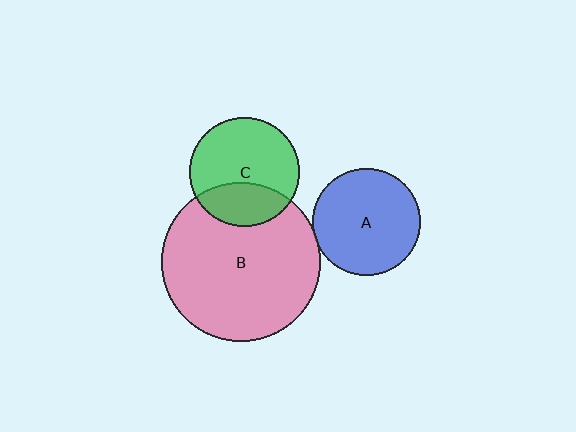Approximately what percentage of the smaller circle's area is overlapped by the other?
Approximately 30%.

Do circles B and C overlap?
Yes.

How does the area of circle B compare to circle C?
Approximately 2.1 times.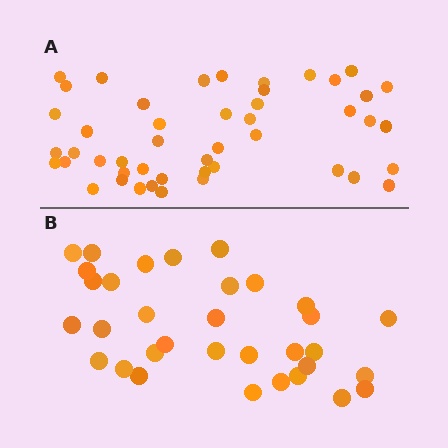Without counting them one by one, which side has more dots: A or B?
Region A (the top region) has more dots.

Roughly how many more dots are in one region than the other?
Region A has approximately 15 more dots than region B.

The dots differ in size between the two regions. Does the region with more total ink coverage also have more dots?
No. Region B has more total ink coverage because its dots are larger, but region A actually contains more individual dots. Total area can be misleading — the number of items is what matters here.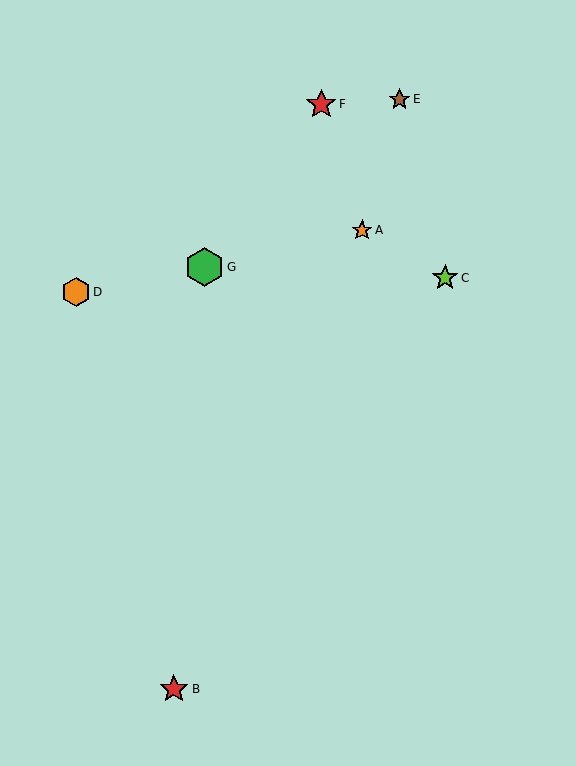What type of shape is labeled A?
Shape A is an orange star.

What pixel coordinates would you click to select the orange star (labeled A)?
Click at (362, 230) to select the orange star A.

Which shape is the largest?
The green hexagon (labeled G) is the largest.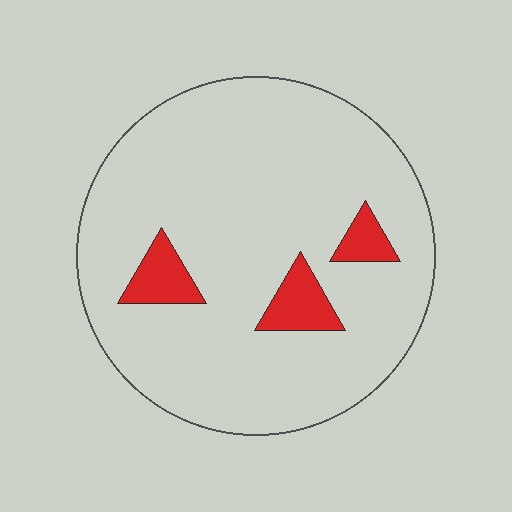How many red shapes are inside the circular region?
3.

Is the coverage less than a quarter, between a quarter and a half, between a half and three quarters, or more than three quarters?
Less than a quarter.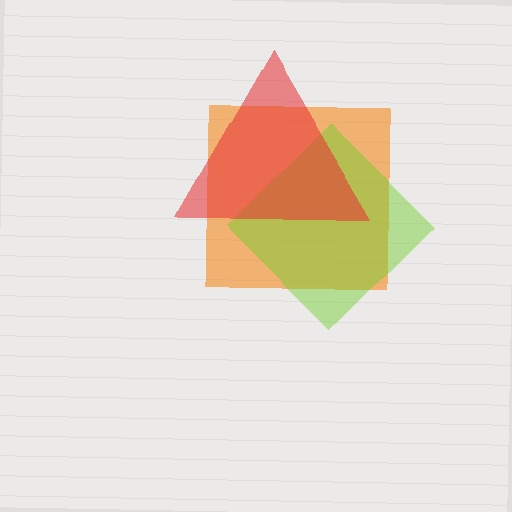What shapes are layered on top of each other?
The layered shapes are: an orange square, a lime diamond, a red triangle.